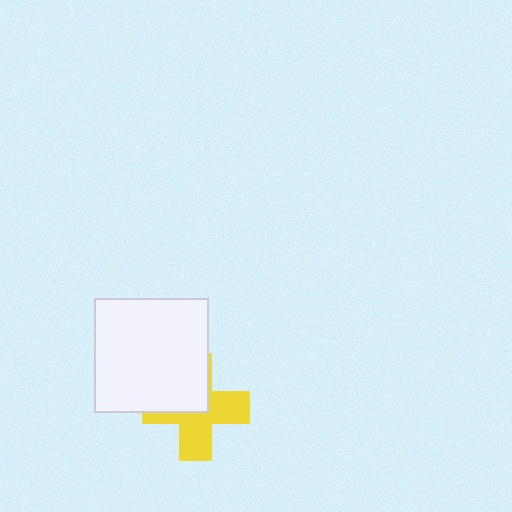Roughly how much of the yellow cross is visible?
About half of it is visible (roughly 55%).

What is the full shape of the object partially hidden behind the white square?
The partially hidden object is a yellow cross.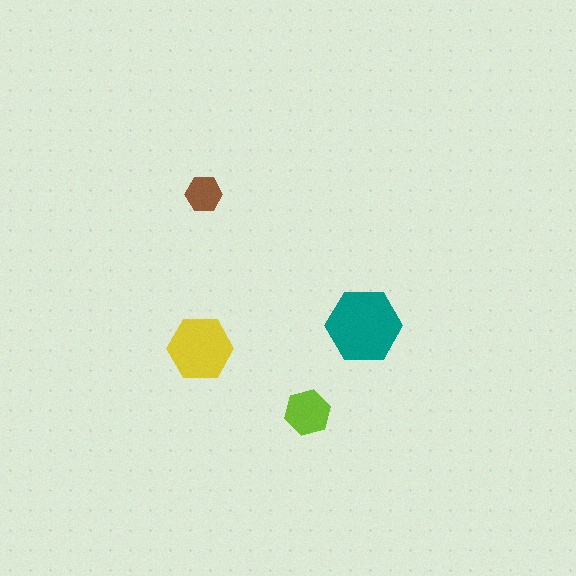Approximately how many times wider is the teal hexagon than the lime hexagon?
About 1.5 times wider.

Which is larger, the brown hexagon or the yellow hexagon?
The yellow one.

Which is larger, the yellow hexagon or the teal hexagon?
The teal one.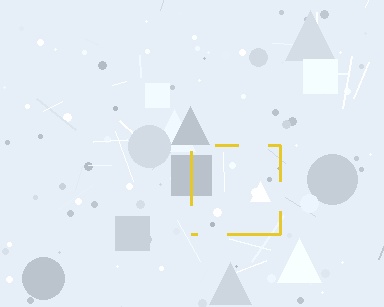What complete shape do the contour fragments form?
The contour fragments form a square.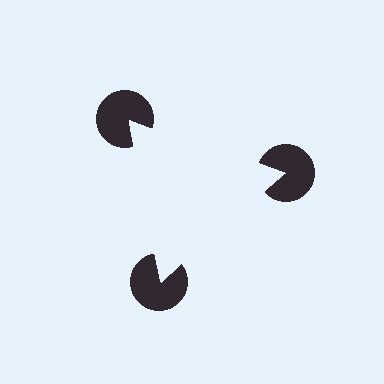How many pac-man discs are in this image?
There are 3 — one at each vertex of the illusory triangle.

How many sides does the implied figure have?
3 sides.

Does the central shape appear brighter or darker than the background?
It typically appears slightly brighter than the background, even though no actual brightness change is drawn.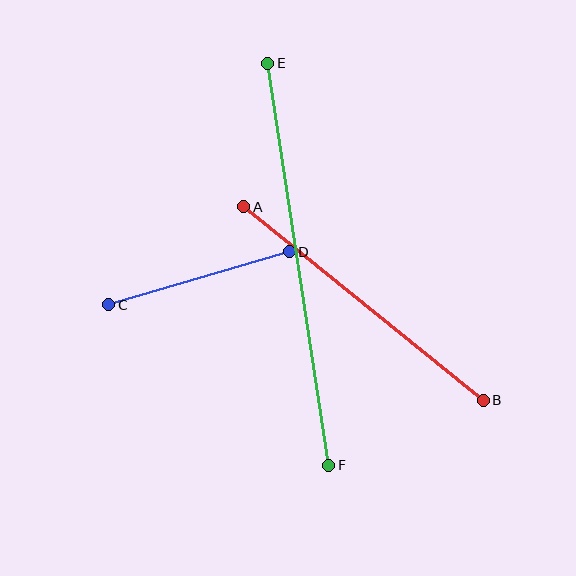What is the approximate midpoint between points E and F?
The midpoint is at approximately (298, 264) pixels.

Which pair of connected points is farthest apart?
Points E and F are farthest apart.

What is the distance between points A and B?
The distance is approximately 308 pixels.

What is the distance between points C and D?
The distance is approximately 188 pixels.